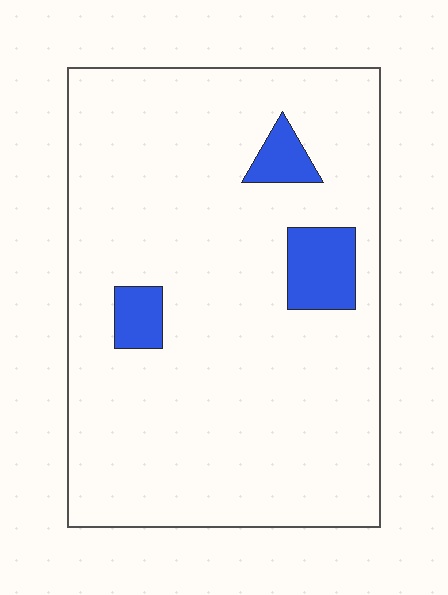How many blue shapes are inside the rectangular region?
3.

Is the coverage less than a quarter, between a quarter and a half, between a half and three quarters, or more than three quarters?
Less than a quarter.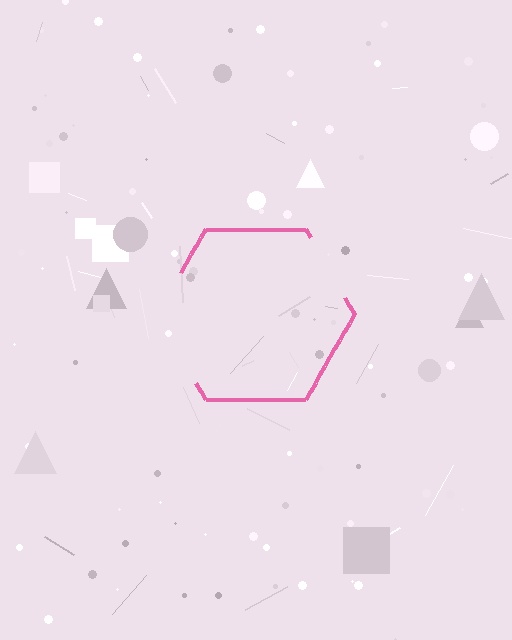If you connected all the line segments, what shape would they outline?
They would outline a hexagon.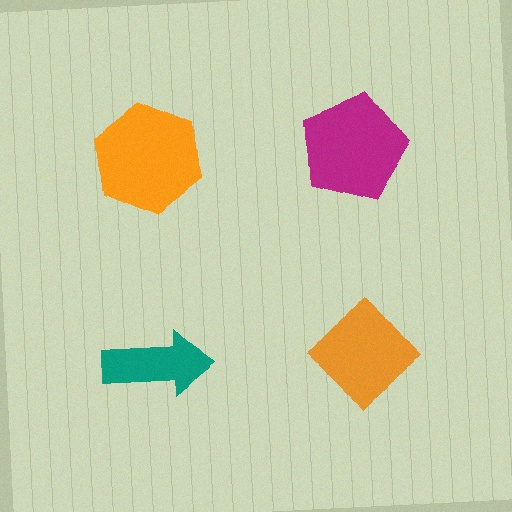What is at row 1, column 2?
A magenta pentagon.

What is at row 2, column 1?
A teal arrow.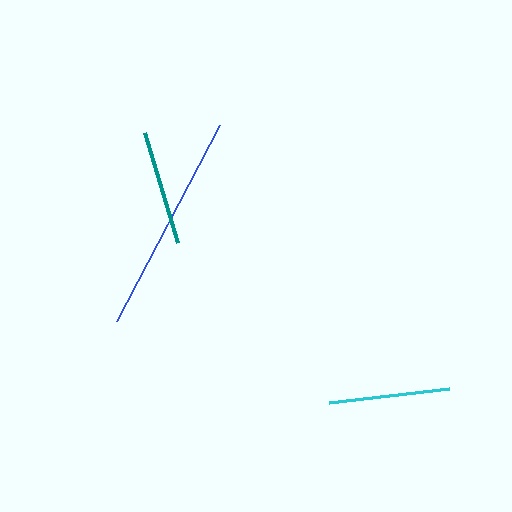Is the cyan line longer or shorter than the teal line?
The cyan line is longer than the teal line.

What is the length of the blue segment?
The blue segment is approximately 221 pixels long.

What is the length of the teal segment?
The teal segment is approximately 114 pixels long.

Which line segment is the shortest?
The teal line is the shortest at approximately 114 pixels.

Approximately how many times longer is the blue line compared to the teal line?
The blue line is approximately 1.9 times the length of the teal line.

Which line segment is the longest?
The blue line is the longest at approximately 221 pixels.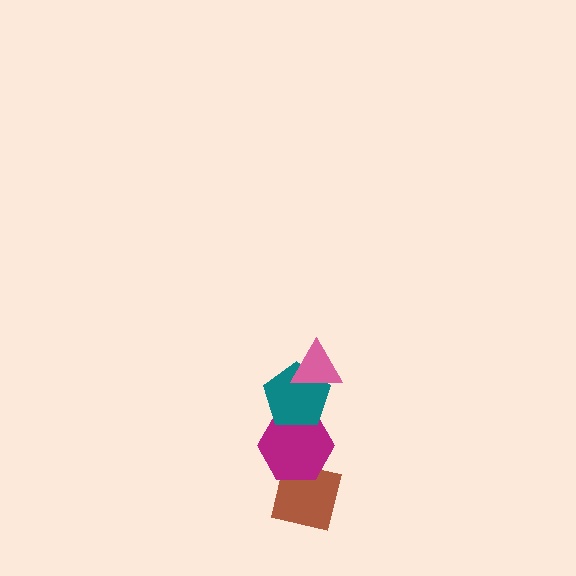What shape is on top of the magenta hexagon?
The teal pentagon is on top of the magenta hexagon.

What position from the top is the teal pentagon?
The teal pentagon is 2nd from the top.